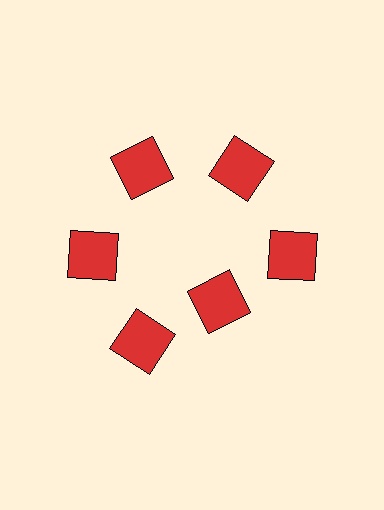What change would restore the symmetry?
The symmetry would be restored by moving it outward, back onto the ring so that all 6 squares sit at equal angles and equal distance from the center.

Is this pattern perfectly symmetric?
No. The 6 red squares are arranged in a ring, but one element near the 5 o'clock position is pulled inward toward the center, breaking the 6-fold rotational symmetry.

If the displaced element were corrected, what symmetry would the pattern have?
It would have 6-fold rotational symmetry — the pattern would map onto itself every 60 degrees.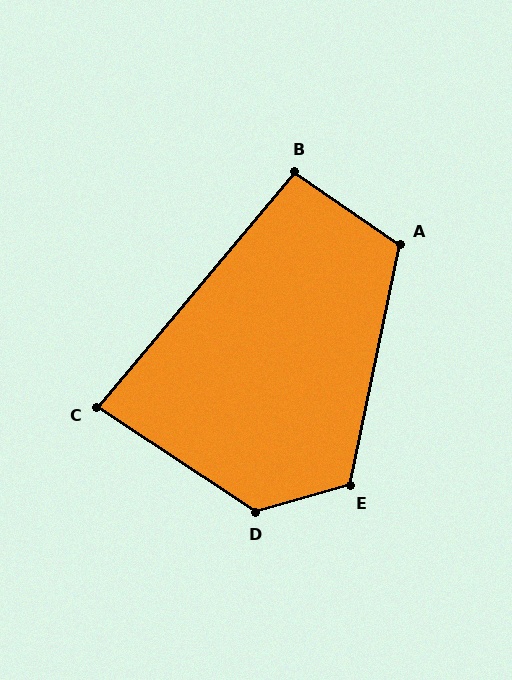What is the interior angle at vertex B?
Approximately 95 degrees (obtuse).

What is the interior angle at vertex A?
Approximately 113 degrees (obtuse).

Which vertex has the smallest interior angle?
C, at approximately 84 degrees.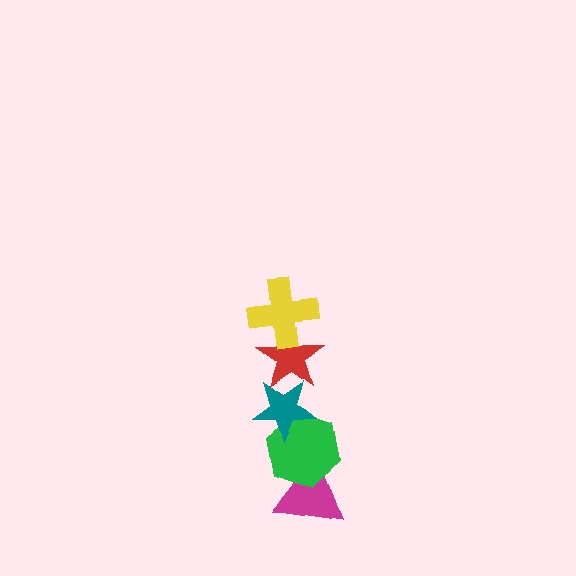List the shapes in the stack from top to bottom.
From top to bottom: the yellow cross, the red star, the teal star, the green hexagon, the magenta triangle.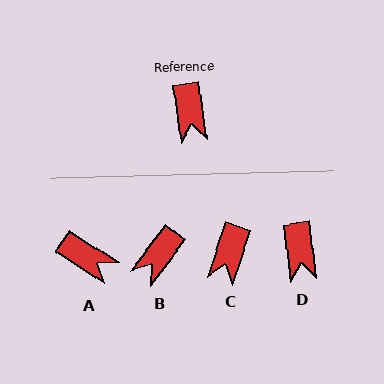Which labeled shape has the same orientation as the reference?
D.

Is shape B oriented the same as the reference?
No, it is off by about 45 degrees.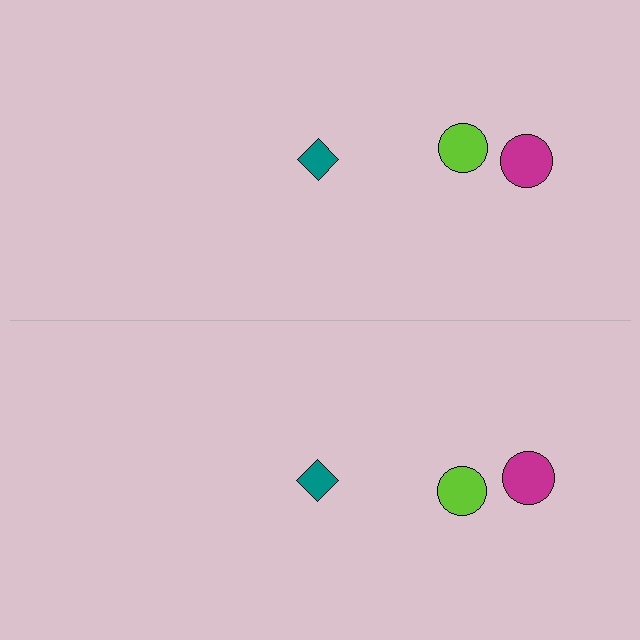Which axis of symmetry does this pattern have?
The pattern has a horizontal axis of symmetry running through the center of the image.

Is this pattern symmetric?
Yes, this pattern has bilateral (reflection) symmetry.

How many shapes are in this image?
There are 6 shapes in this image.